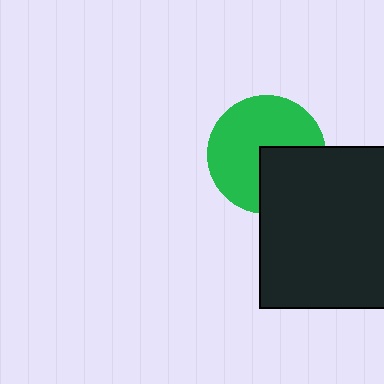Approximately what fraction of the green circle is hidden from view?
Roughly 34% of the green circle is hidden behind the black square.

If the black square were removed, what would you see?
You would see the complete green circle.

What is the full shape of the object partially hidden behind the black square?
The partially hidden object is a green circle.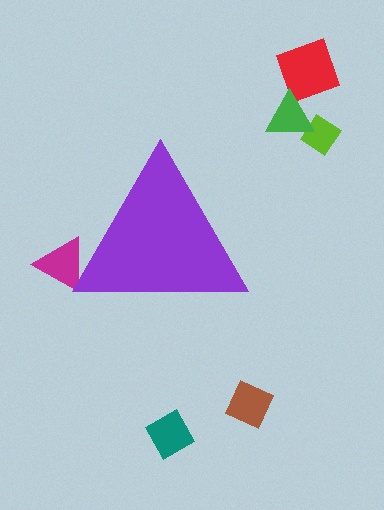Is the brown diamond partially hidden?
No, the brown diamond is fully visible.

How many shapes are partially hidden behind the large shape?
1 shape is partially hidden.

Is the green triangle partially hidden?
No, the green triangle is fully visible.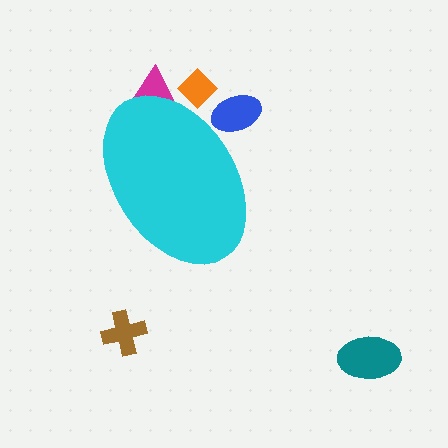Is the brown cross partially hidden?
No, the brown cross is fully visible.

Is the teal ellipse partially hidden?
No, the teal ellipse is fully visible.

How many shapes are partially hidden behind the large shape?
3 shapes are partially hidden.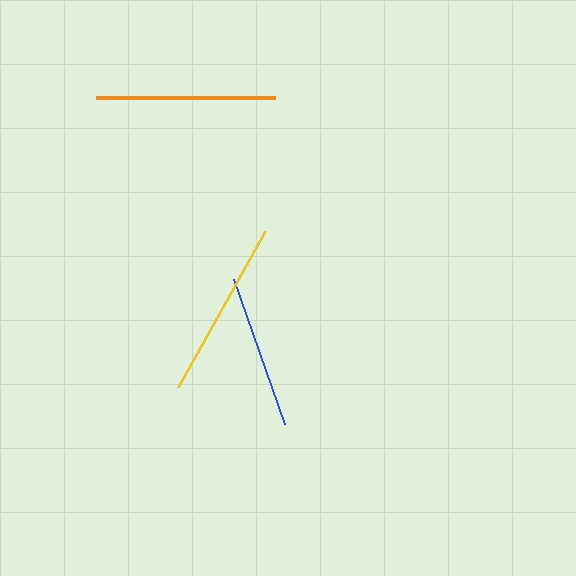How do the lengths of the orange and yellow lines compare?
The orange and yellow lines are approximately the same length.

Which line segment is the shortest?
The blue line is the shortest at approximately 153 pixels.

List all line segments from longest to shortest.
From longest to shortest: orange, yellow, blue.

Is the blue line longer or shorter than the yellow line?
The yellow line is longer than the blue line.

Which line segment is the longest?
The orange line is the longest at approximately 179 pixels.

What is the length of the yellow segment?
The yellow segment is approximately 179 pixels long.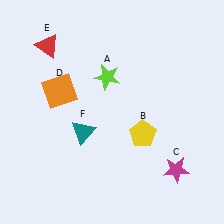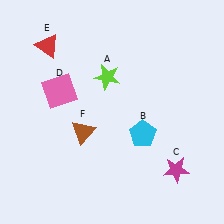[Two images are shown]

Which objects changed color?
B changed from yellow to cyan. D changed from orange to pink. F changed from teal to brown.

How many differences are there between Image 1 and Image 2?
There are 3 differences between the two images.